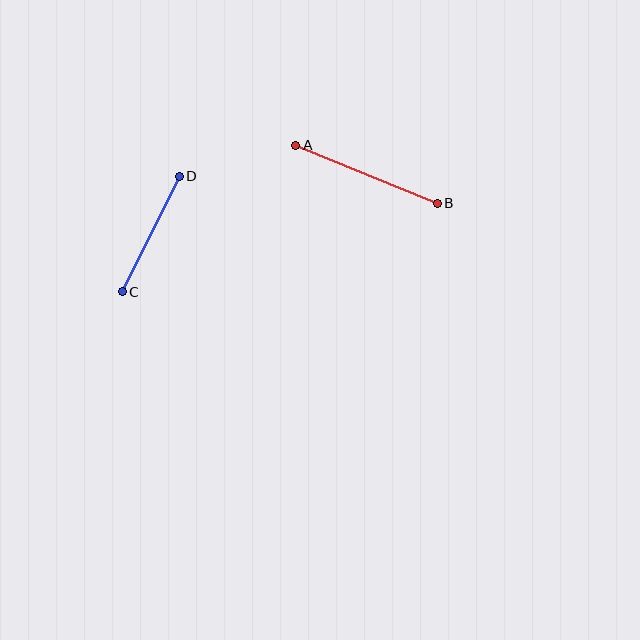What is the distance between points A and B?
The distance is approximately 153 pixels.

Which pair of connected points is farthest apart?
Points A and B are farthest apart.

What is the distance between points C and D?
The distance is approximately 129 pixels.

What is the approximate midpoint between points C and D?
The midpoint is at approximately (151, 234) pixels.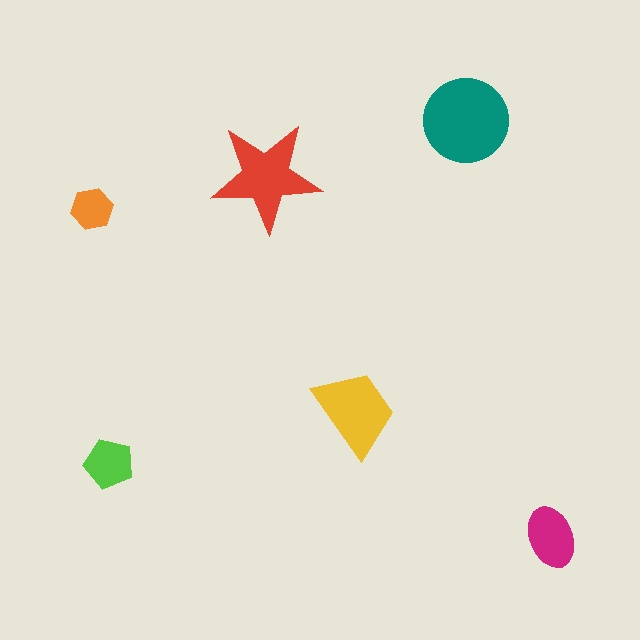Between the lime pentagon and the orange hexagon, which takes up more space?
The lime pentagon.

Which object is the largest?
The teal circle.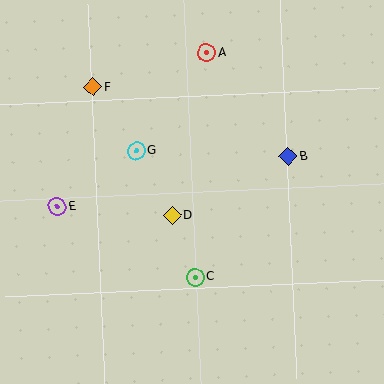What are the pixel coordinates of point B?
Point B is at (288, 156).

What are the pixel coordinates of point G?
Point G is at (136, 151).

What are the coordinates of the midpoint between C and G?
The midpoint between C and G is at (165, 214).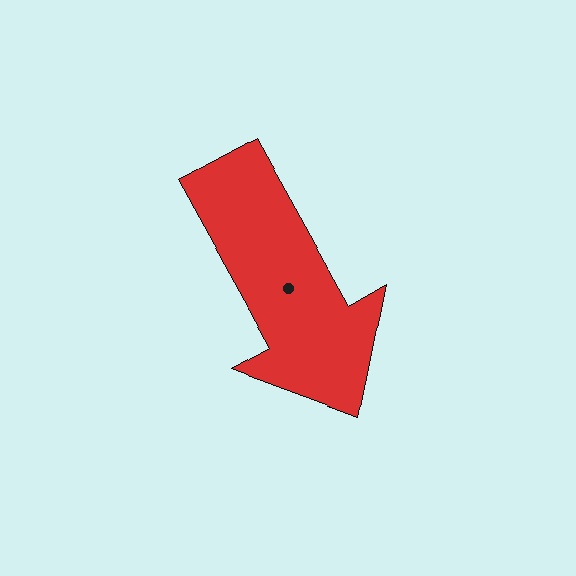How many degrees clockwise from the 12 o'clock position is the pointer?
Approximately 151 degrees.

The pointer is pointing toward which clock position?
Roughly 5 o'clock.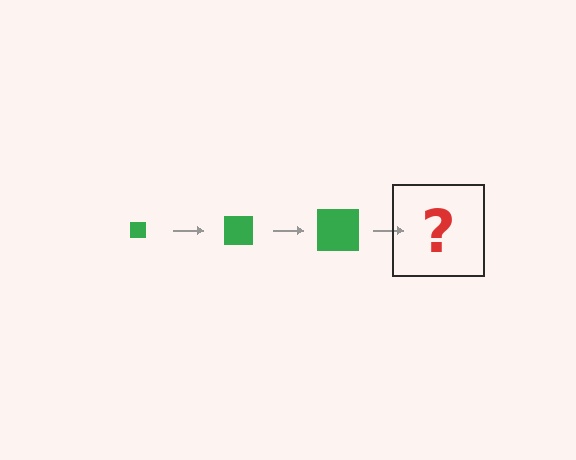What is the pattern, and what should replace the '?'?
The pattern is that the square gets progressively larger each step. The '?' should be a green square, larger than the previous one.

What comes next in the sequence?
The next element should be a green square, larger than the previous one.